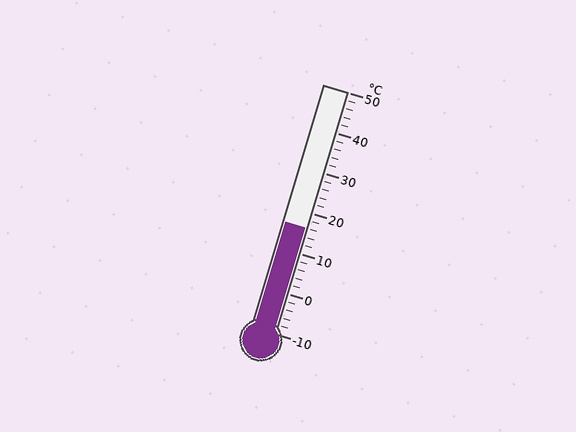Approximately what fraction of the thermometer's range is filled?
The thermometer is filled to approximately 45% of its range.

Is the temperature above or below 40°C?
The temperature is below 40°C.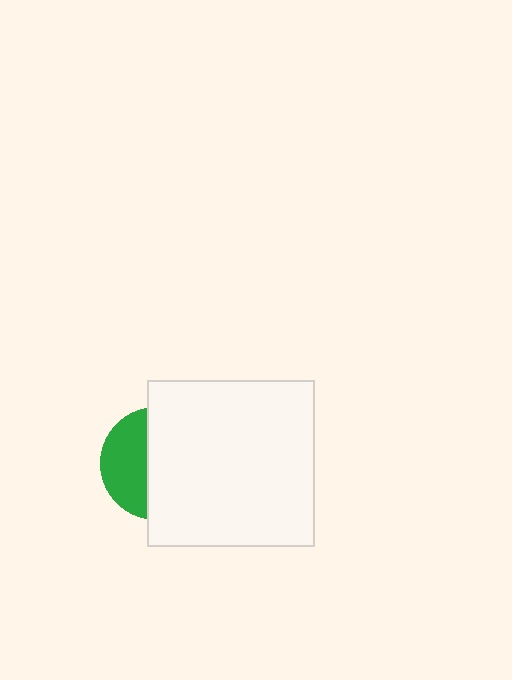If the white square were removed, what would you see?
You would see the complete green circle.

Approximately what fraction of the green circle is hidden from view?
Roughly 60% of the green circle is hidden behind the white square.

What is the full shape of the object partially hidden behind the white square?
The partially hidden object is a green circle.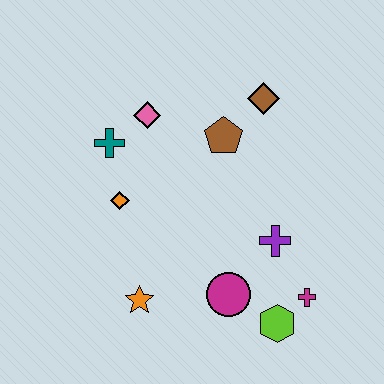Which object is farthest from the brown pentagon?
The lime hexagon is farthest from the brown pentagon.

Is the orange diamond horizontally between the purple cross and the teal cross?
Yes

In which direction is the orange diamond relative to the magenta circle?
The orange diamond is to the left of the magenta circle.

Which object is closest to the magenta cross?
The lime hexagon is closest to the magenta cross.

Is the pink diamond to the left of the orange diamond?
No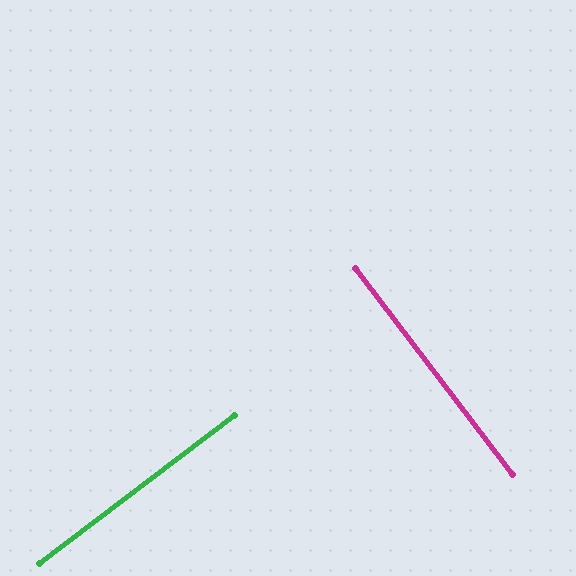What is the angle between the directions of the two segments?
Approximately 90 degrees.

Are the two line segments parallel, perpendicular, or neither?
Perpendicular — they meet at approximately 90°.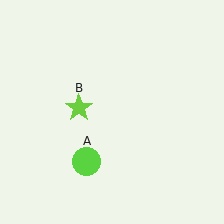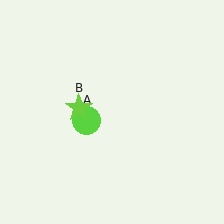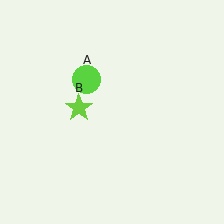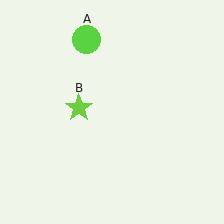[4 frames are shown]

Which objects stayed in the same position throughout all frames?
Lime star (object B) remained stationary.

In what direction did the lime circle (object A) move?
The lime circle (object A) moved up.